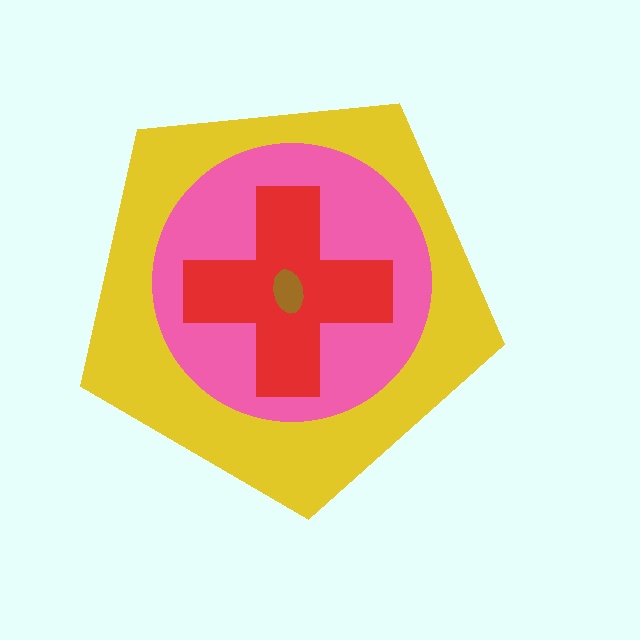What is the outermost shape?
The yellow pentagon.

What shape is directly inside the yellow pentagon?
The pink circle.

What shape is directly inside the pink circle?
The red cross.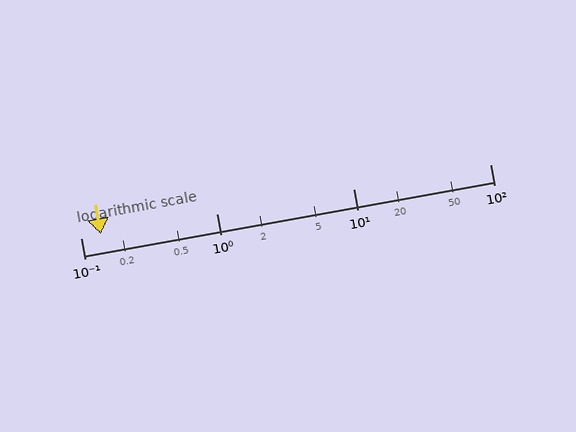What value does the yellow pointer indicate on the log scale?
The pointer indicates approximately 0.14.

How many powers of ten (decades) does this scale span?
The scale spans 3 decades, from 0.1 to 100.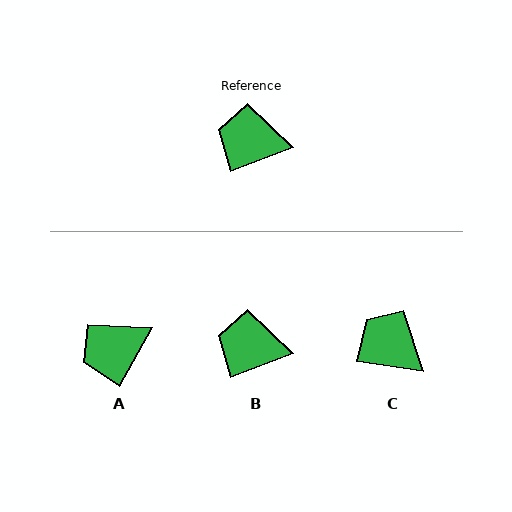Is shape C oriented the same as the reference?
No, it is off by about 29 degrees.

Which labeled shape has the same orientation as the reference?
B.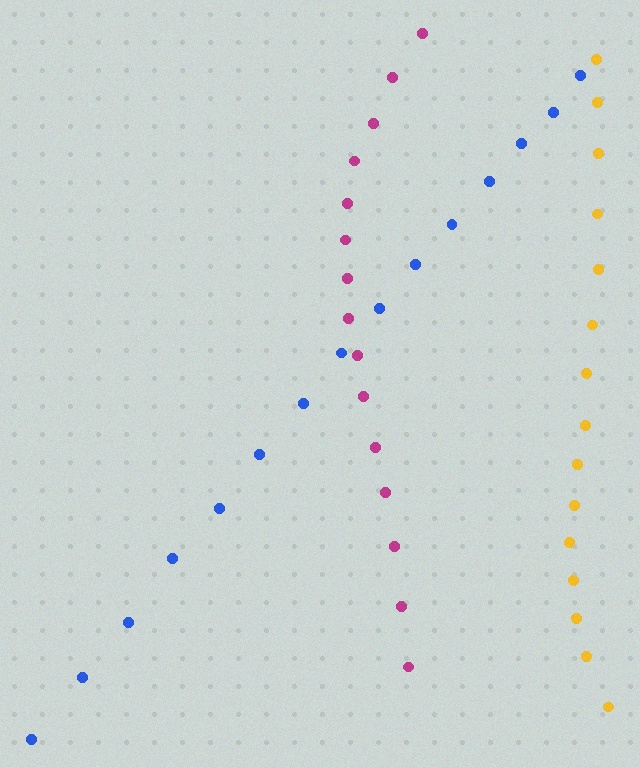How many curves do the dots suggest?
There are 3 distinct paths.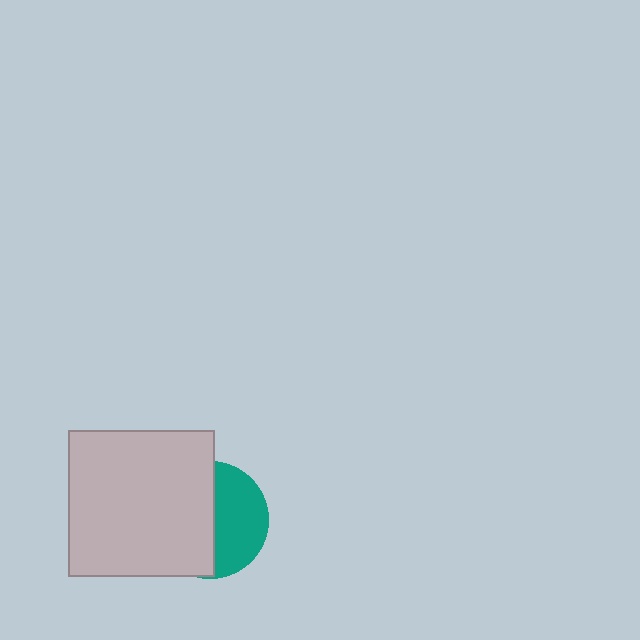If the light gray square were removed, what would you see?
You would see the complete teal circle.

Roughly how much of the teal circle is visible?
A small part of it is visible (roughly 44%).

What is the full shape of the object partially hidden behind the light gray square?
The partially hidden object is a teal circle.